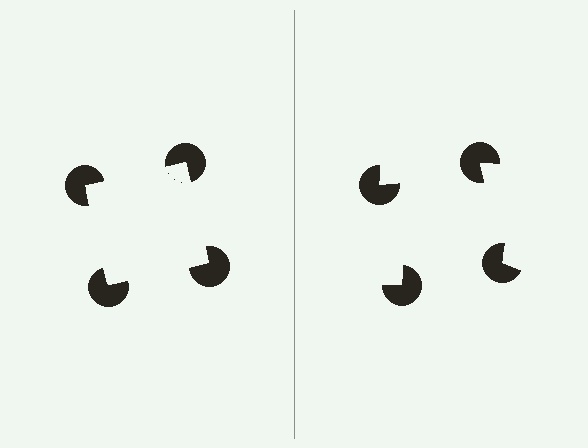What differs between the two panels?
The pac-man discs are positioned identically on both sides; only the wedge orientations differ. On the left they align to a square; on the right they are misaligned.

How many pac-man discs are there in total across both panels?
8 — 4 on each side.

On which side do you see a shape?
An illusory square appears on the left side. On the right side the wedge cuts are rotated, so no coherent shape forms.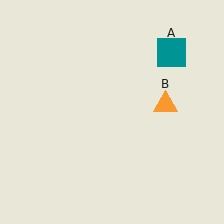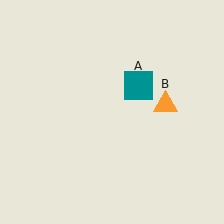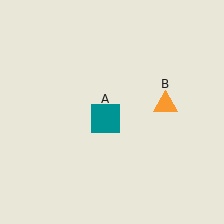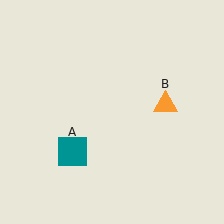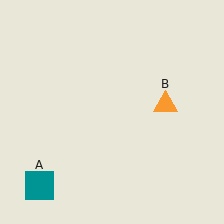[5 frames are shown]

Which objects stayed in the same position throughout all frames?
Orange triangle (object B) remained stationary.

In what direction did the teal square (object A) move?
The teal square (object A) moved down and to the left.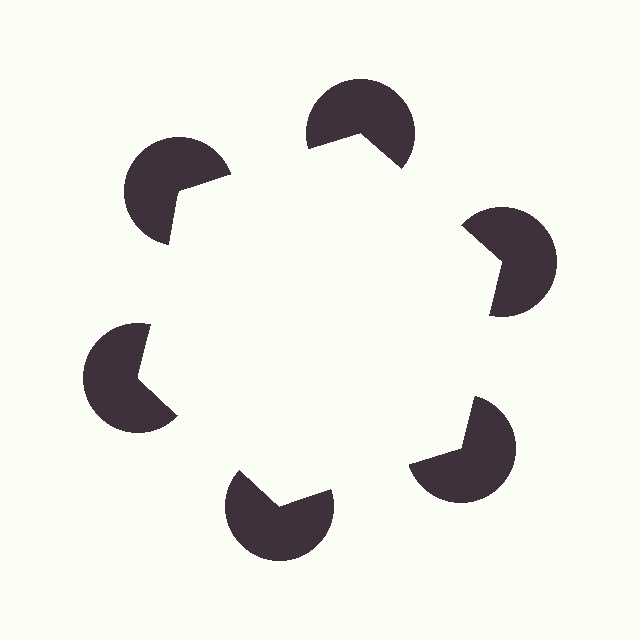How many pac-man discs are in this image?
There are 6 — one at each vertex of the illusory hexagon.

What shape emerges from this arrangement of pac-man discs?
An illusory hexagon — its edges are inferred from the aligned wedge cuts in the pac-man discs, not physically drawn.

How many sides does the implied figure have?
6 sides.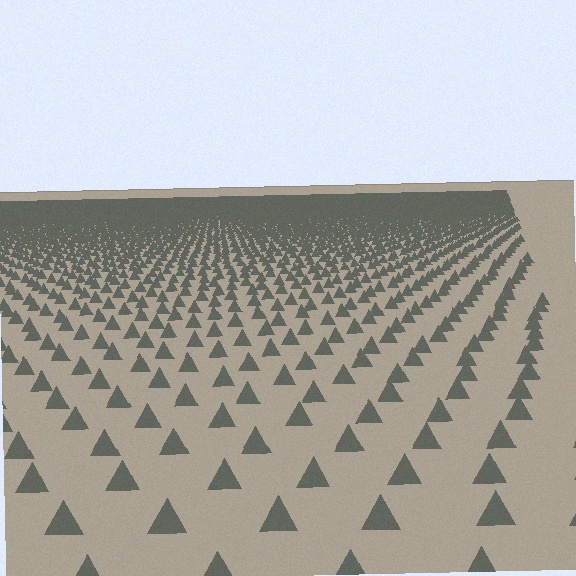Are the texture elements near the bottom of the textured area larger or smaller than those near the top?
Larger. Near the bottom, elements are closer to the viewer and appear at a bigger on-screen size.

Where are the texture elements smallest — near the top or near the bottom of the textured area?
Near the top.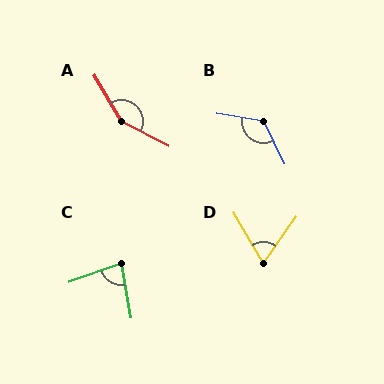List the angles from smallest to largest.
D (65°), C (80°), B (125°), A (148°).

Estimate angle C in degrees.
Approximately 80 degrees.